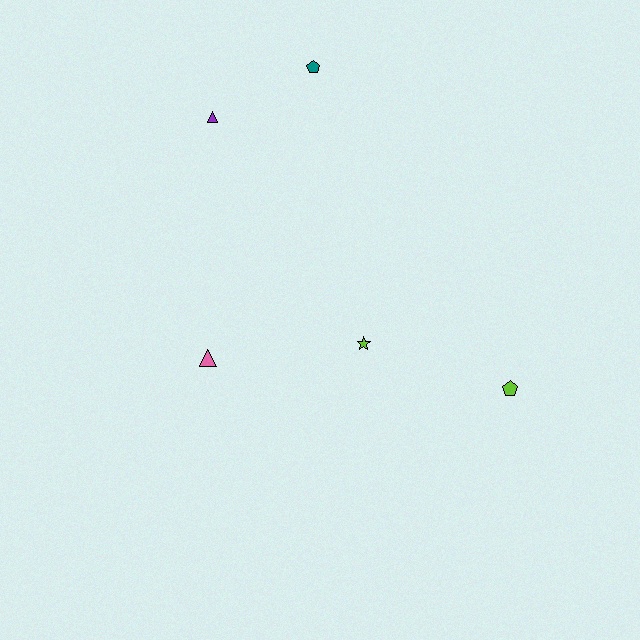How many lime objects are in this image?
There are 2 lime objects.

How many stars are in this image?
There is 1 star.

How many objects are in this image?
There are 5 objects.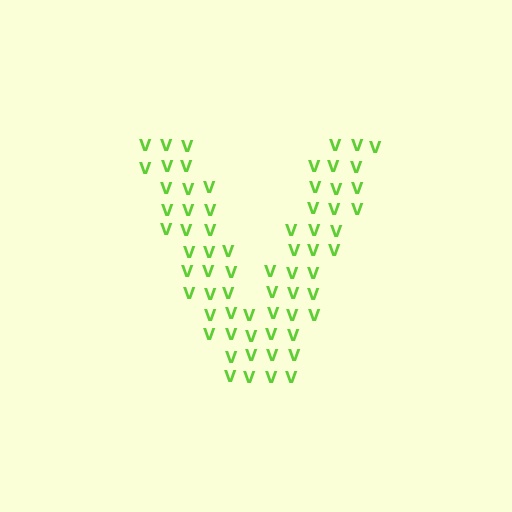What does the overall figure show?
The overall figure shows the letter V.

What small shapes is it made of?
It is made of small letter V's.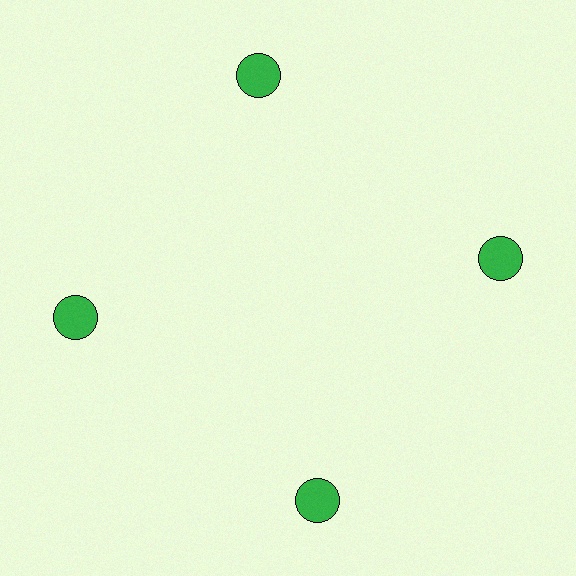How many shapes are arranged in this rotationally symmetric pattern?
There are 4 shapes, arranged in 4 groups of 1.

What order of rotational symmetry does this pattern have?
This pattern has 4-fold rotational symmetry.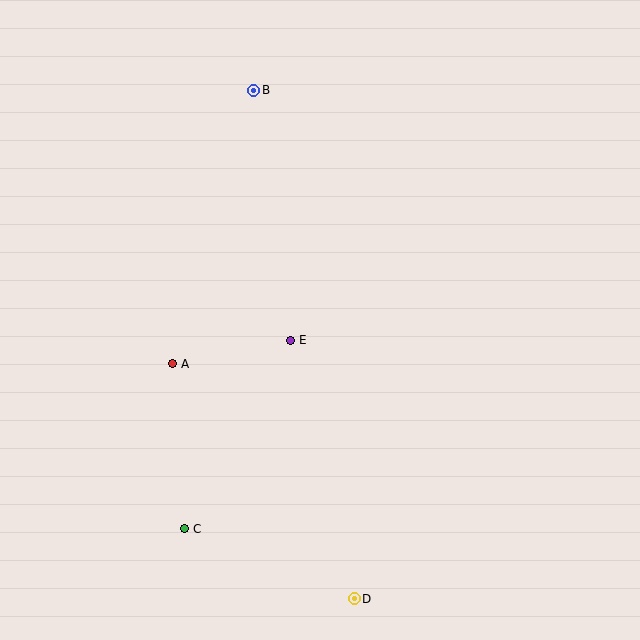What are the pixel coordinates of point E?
Point E is at (291, 340).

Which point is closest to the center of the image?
Point E at (291, 340) is closest to the center.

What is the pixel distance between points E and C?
The distance between E and C is 216 pixels.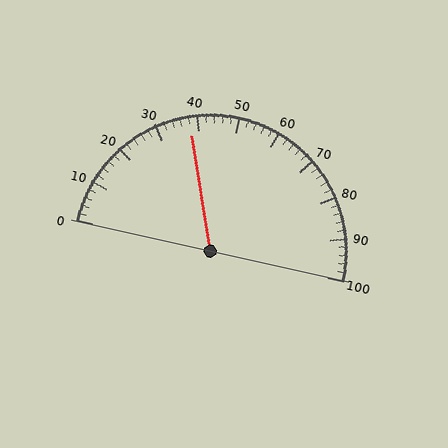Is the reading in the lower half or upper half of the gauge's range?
The reading is in the lower half of the range (0 to 100).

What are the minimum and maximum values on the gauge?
The gauge ranges from 0 to 100.